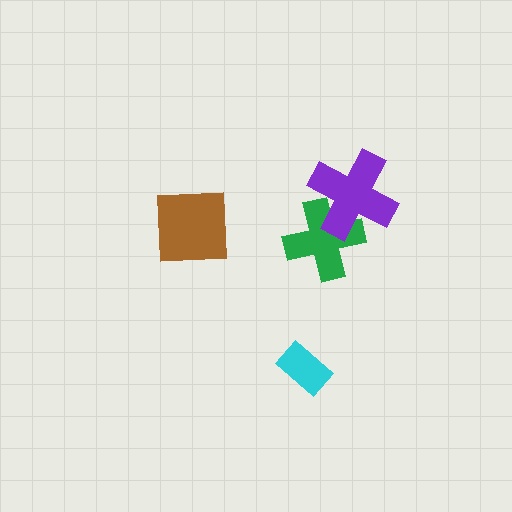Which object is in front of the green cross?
The purple cross is in front of the green cross.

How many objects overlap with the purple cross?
1 object overlaps with the purple cross.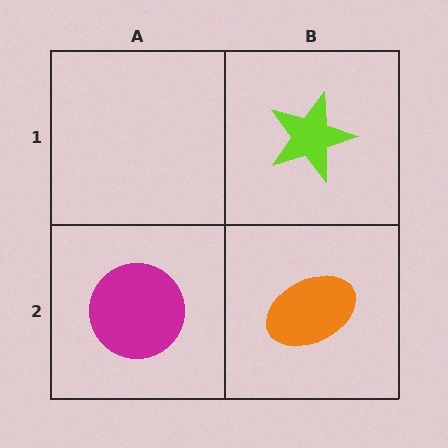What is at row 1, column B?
A lime star.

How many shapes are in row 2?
2 shapes.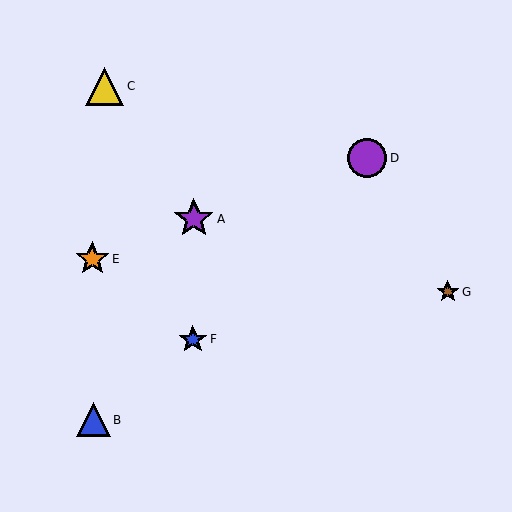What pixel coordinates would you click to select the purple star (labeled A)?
Click at (194, 219) to select the purple star A.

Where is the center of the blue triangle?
The center of the blue triangle is at (93, 420).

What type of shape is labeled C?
Shape C is a yellow triangle.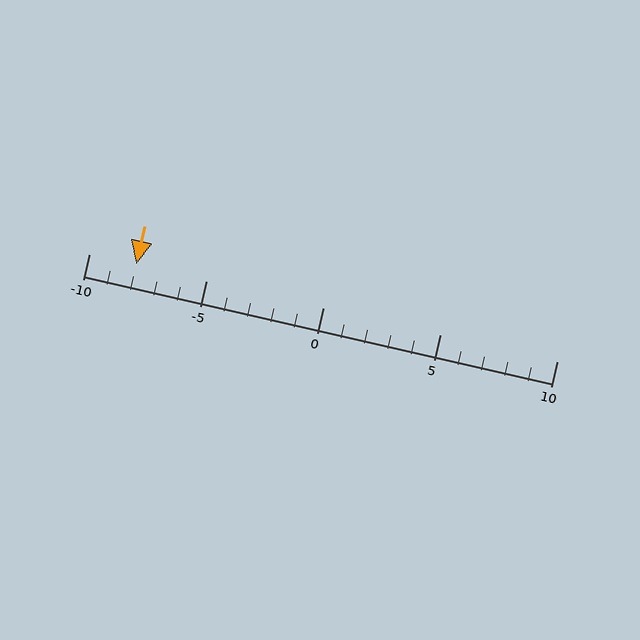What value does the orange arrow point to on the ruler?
The orange arrow points to approximately -8.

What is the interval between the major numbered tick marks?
The major tick marks are spaced 5 units apart.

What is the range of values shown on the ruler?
The ruler shows values from -10 to 10.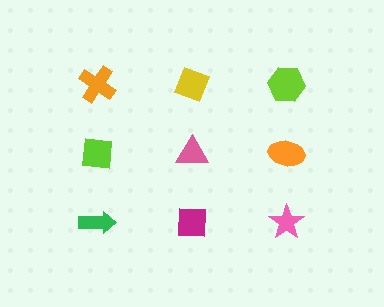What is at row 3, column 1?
A green arrow.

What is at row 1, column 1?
An orange cross.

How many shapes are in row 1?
3 shapes.